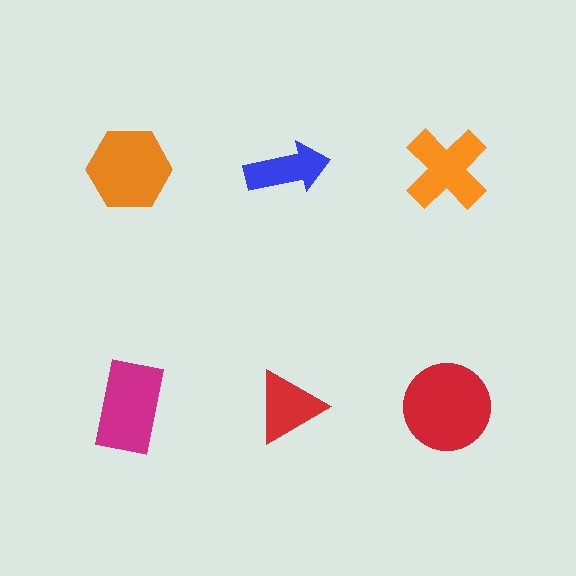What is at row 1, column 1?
An orange hexagon.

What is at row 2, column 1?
A magenta rectangle.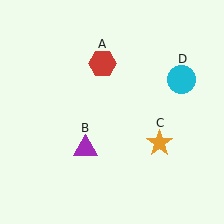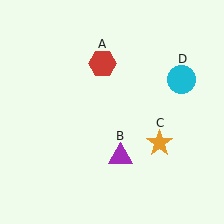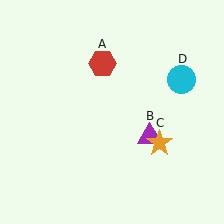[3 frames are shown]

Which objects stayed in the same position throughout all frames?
Red hexagon (object A) and orange star (object C) and cyan circle (object D) remained stationary.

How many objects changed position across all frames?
1 object changed position: purple triangle (object B).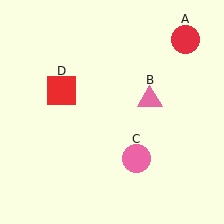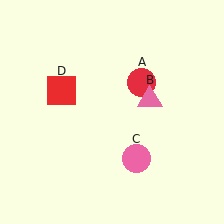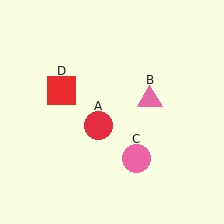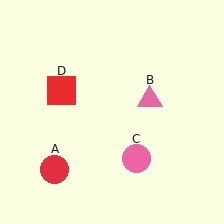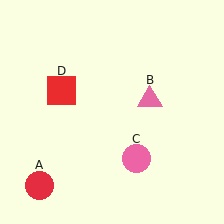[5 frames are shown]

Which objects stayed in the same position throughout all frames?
Pink triangle (object B) and pink circle (object C) and red square (object D) remained stationary.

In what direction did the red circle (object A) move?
The red circle (object A) moved down and to the left.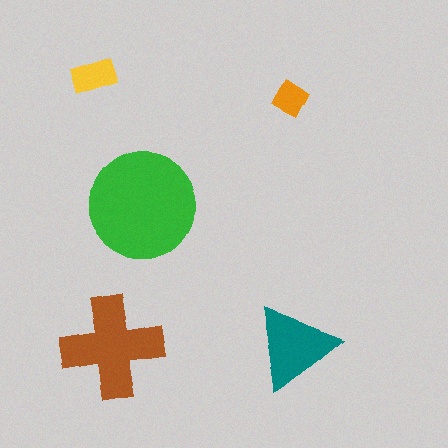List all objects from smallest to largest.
The orange square, the yellow rectangle, the teal triangle, the brown cross, the green circle.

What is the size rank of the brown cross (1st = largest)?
2nd.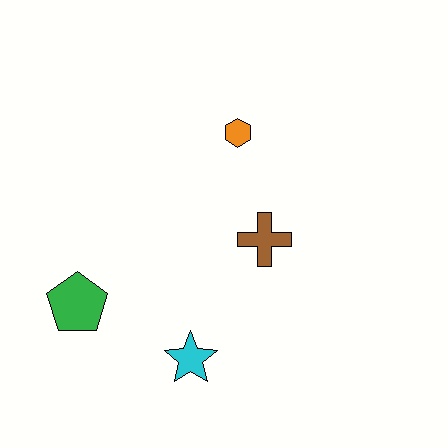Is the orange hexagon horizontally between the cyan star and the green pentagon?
No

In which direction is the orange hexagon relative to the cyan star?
The orange hexagon is above the cyan star.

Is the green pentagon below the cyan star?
No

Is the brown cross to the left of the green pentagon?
No